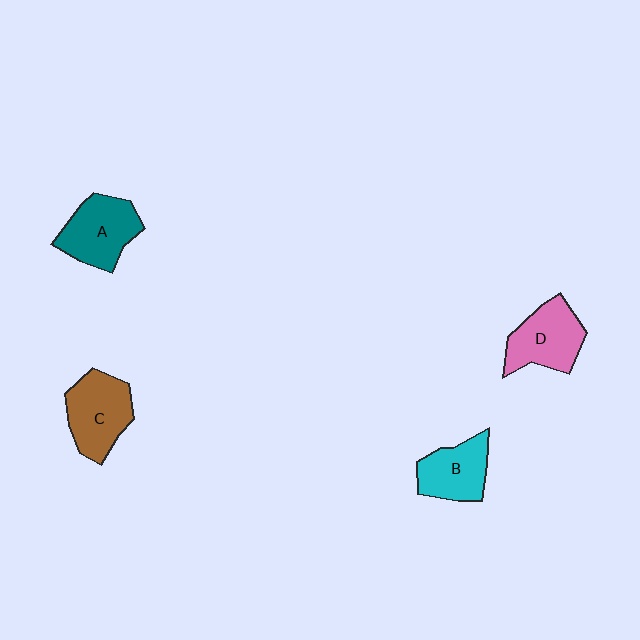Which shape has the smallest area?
Shape B (cyan).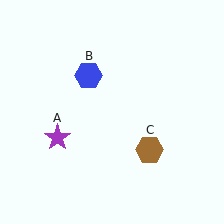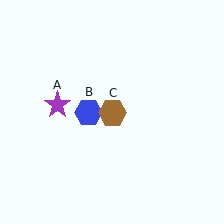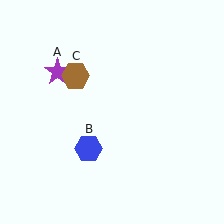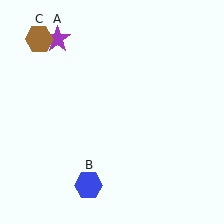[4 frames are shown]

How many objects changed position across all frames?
3 objects changed position: purple star (object A), blue hexagon (object B), brown hexagon (object C).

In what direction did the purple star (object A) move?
The purple star (object A) moved up.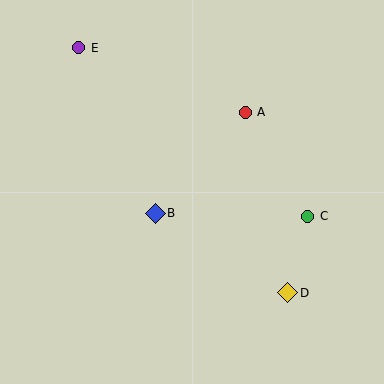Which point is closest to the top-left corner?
Point E is closest to the top-left corner.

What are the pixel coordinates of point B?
Point B is at (155, 213).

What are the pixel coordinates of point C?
Point C is at (308, 216).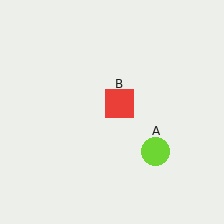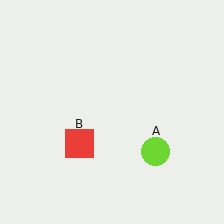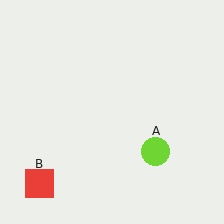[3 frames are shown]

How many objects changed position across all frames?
1 object changed position: red square (object B).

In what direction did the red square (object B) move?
The red square (object B) moved down and to the left.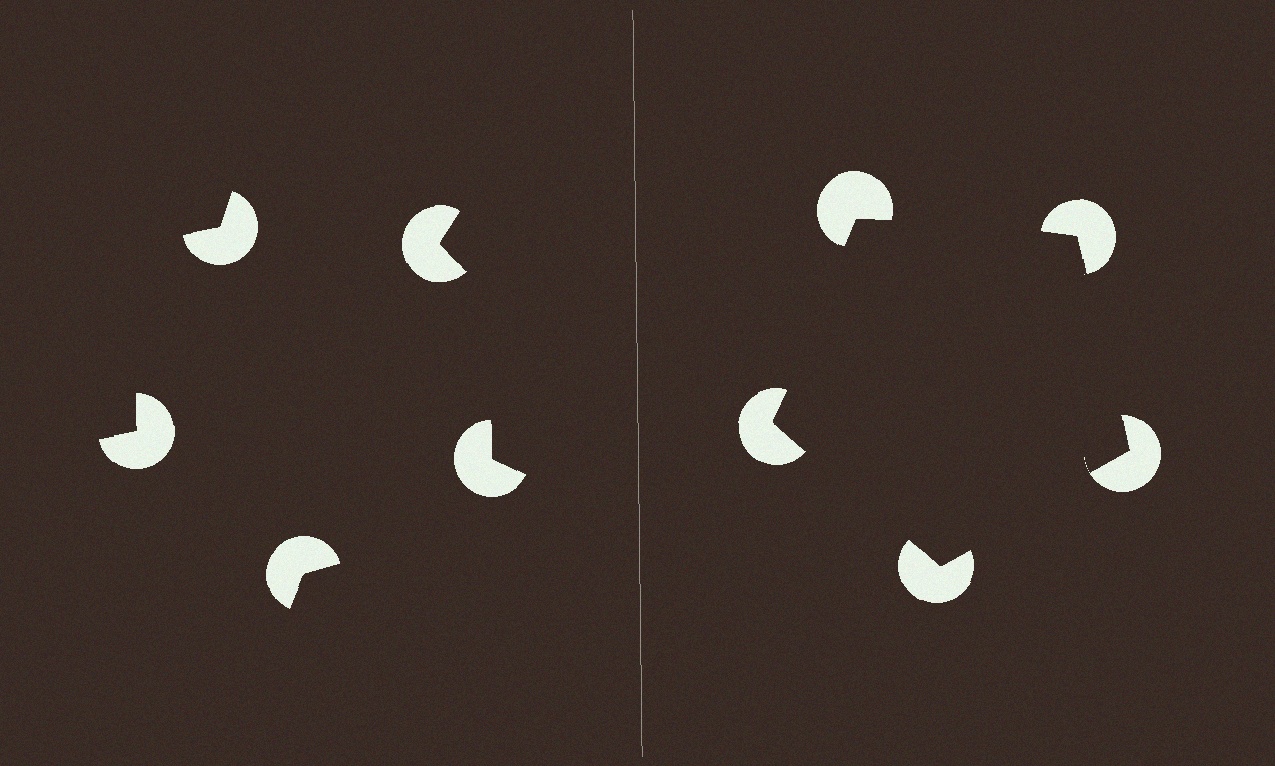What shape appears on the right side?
An illusory pentagon.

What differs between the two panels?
The pac-man discs are positioned identically on both sides; only the wedge orientations differ. On the right they align to a pentagon; on the left they are misaligned.